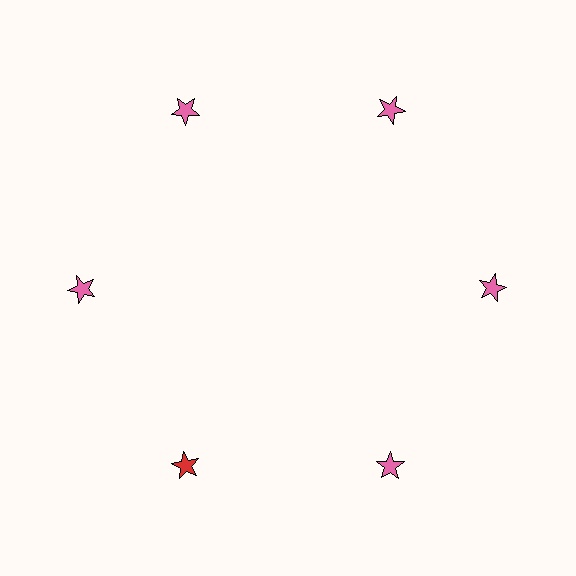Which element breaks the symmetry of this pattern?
The red star at roughly the 7 o'clock position breaks the symmetry. All other shapes are pink stars.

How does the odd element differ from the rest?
It has a different color: red instead of pink.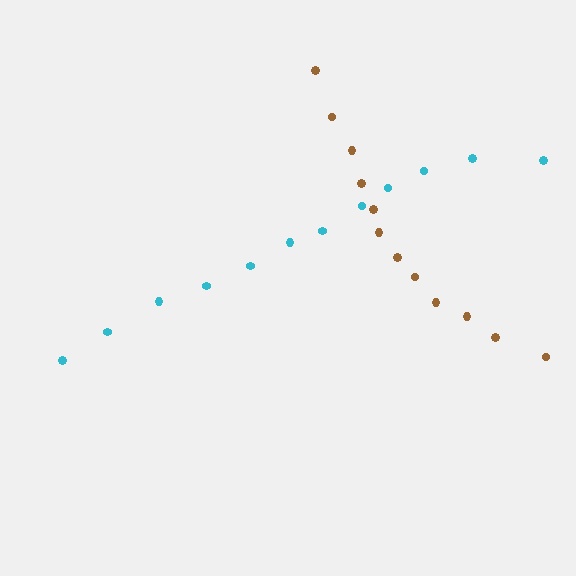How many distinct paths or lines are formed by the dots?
There are 2 distinct paths.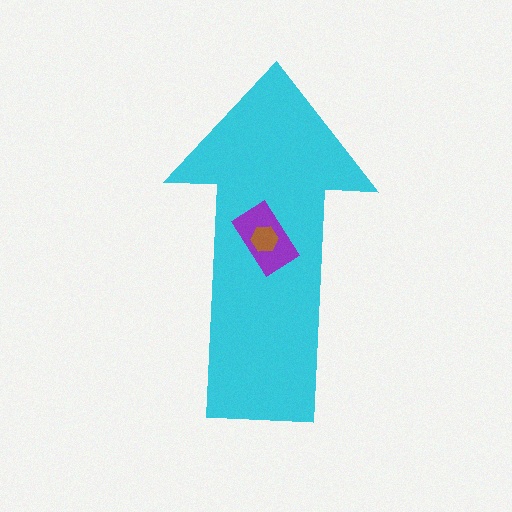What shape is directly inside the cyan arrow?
The purple rectangle.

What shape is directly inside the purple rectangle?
The brown hexagon.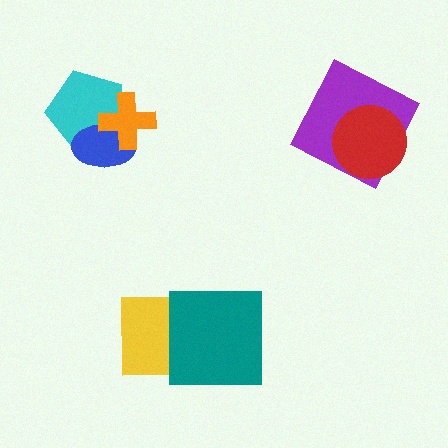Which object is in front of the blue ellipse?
The orange cross is in front of the blue ellipse.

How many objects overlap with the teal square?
1 object overlaps with the teal square.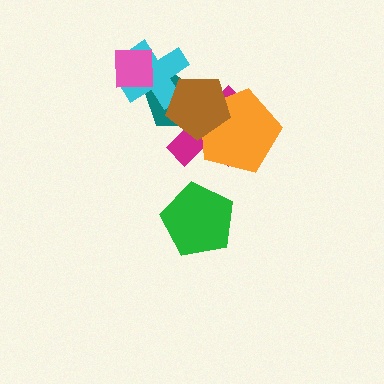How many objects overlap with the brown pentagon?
4 objects overlap with the brown pentagon.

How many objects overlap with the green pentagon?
0 objects overlap with the green pentagon.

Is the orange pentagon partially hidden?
Yes, it is partially covered by another shape.